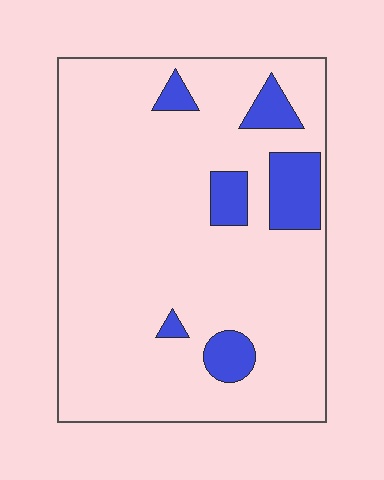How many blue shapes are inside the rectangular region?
6.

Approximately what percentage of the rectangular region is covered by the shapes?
Approximately 10%.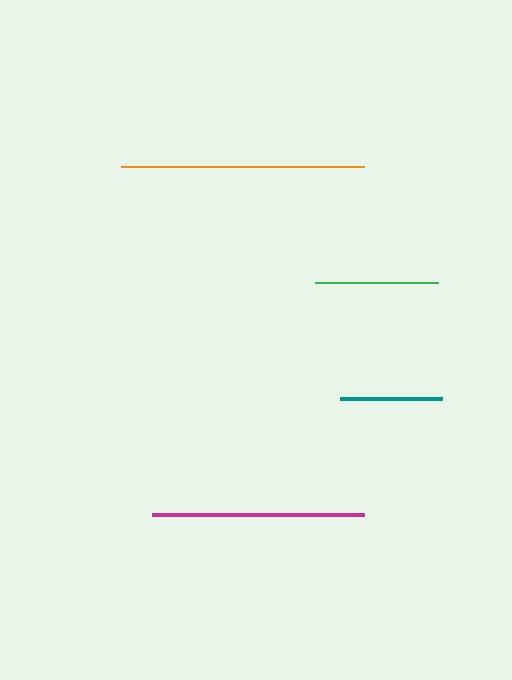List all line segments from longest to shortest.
From longest to shortest: orange, magenta, green, teal.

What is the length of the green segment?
The green segment is approximately 123 pixels long.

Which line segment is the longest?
The orange line is the longest at approximately 242 pixels.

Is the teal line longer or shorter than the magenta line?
The magenta line is longer than the teal line.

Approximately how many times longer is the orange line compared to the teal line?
The orange line is approximately 2.4 times the length of the teal line.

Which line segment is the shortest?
The teal line is the shortest at approximately 102 pixels.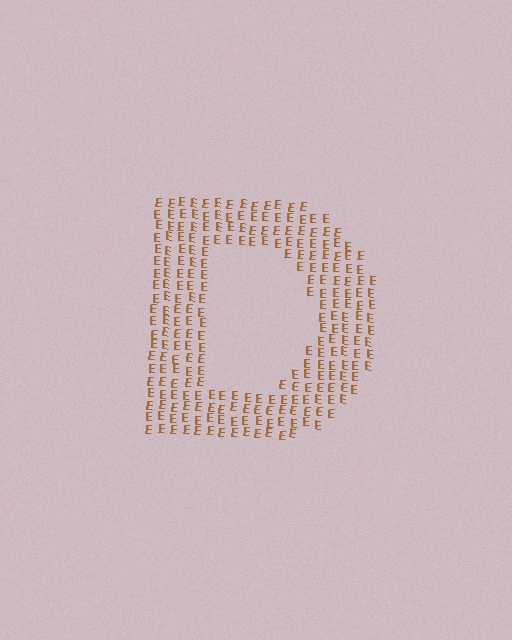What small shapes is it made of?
It is made of small letter E's.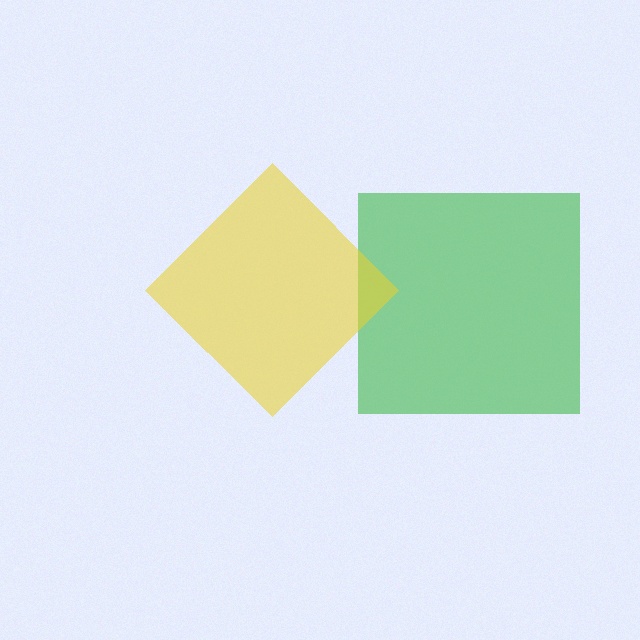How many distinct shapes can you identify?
There are 2 distinct shapes: a green square, a yellow diamond.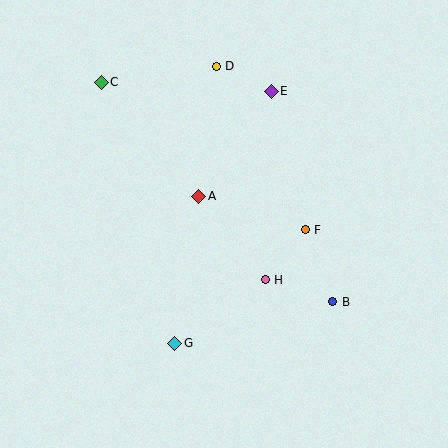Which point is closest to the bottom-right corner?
Point B is closest to the bottom-right corner.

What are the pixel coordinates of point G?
Point G is at (175, 343).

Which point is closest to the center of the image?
Point A at (199, 196) is closest to the center.